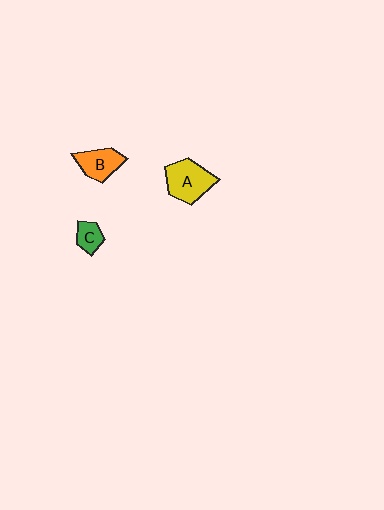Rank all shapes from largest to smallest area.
From largest to smallest: A (yellow), B (orange), C (green).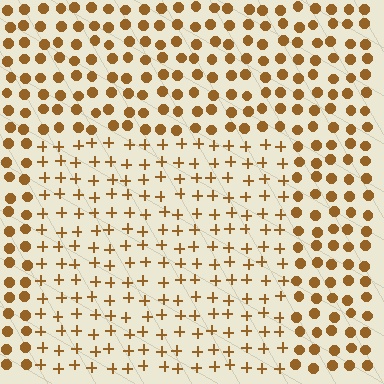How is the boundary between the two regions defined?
The boundary is defined by a change in element shape: plus signs inside vs. circles outside. All elements share the same color and spacing.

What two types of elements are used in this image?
The image uses plus signs inside the rectangle region and circles outside it.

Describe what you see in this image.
The image is filled with small brown elements arranged in a uniform grid. A rectangle-shaped region contains plus signs, while the surrounding area contains circles. The boundary is defined purely by the change in element shape.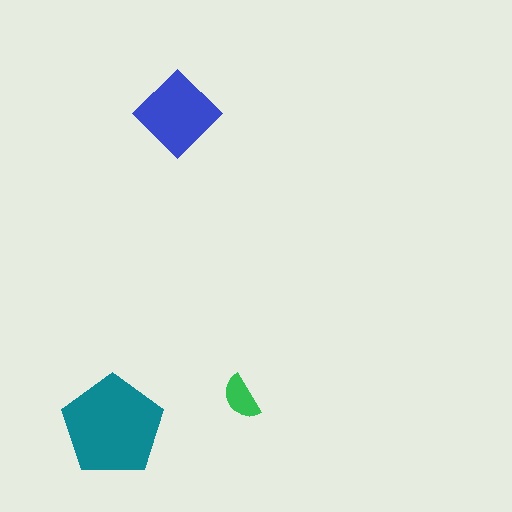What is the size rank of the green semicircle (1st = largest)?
3rd.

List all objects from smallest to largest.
The green semicircle, the blue diamond, the teal pentagon.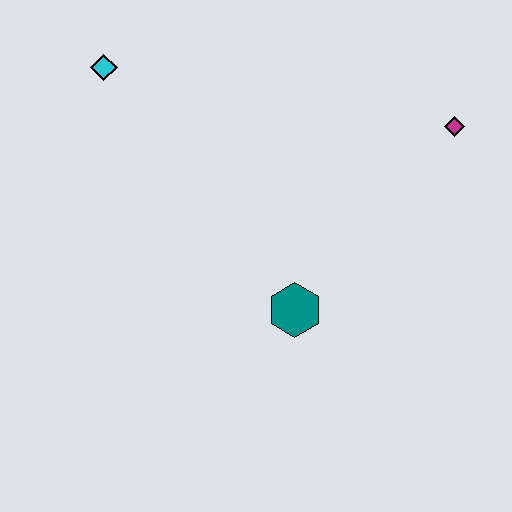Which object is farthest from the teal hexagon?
The cyan diamond is farthest from the teal hexagon.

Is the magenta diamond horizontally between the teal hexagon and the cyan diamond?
No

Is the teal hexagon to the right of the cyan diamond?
Yes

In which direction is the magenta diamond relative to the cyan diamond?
The magenta diamond is to the right of the cyan diamond.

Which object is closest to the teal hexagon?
The magenta diamond is closest to the teal hexagon.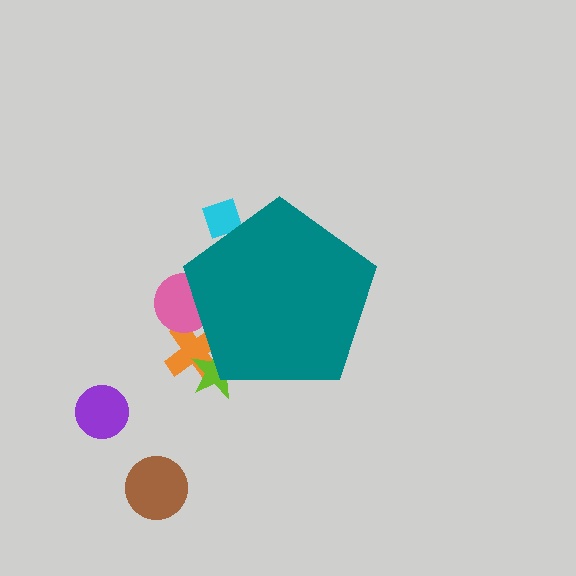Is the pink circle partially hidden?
Yes, the pink circle is partially hidden behind the teal pentagon.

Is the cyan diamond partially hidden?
Yes, the cyan diamond is partially hidden behind the teal pentagon.